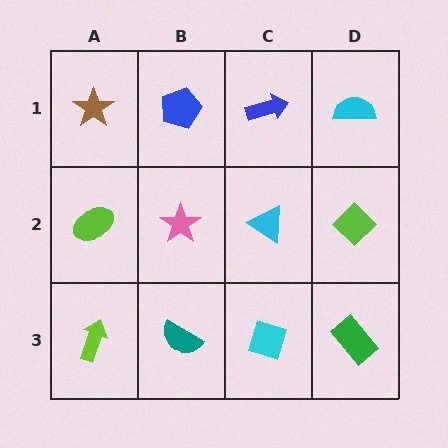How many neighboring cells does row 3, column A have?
2.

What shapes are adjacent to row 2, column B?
A blue pentagon (row 1, column B), a teal semicircle (row 3, column B), a lime ellipse (row 2, column A), a cyan triangle (row 2, column C).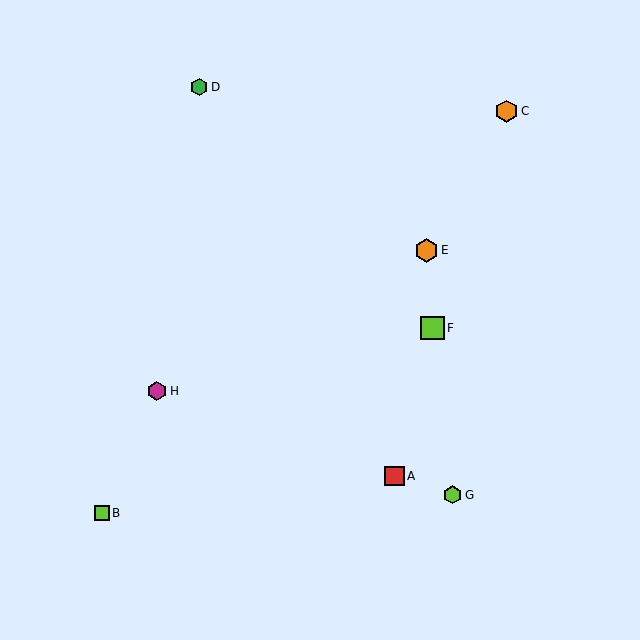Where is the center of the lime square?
The center of the lime square is at (433, 328).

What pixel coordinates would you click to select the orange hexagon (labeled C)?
Click at (506, 111) to select the orange hexagon C.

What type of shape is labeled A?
Shape A is a red square.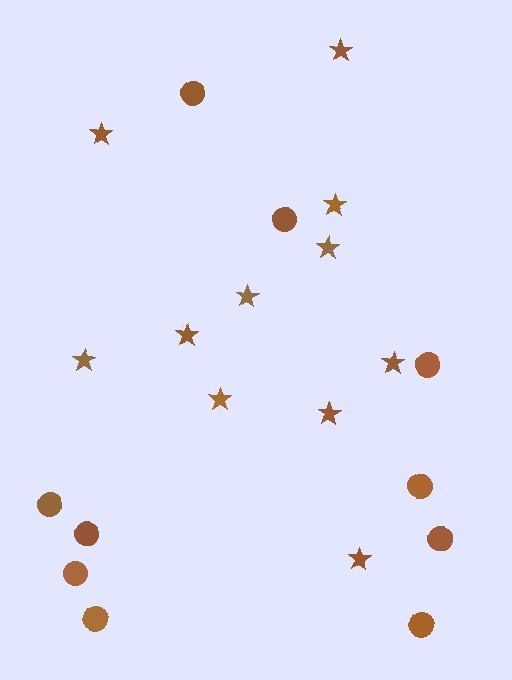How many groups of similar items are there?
There are 2 groups: one group of stars (11) and one group of circles (10).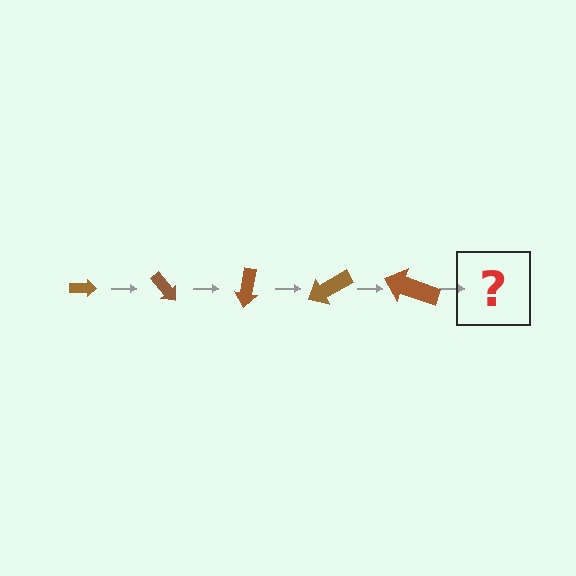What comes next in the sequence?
The next element should be an arrow, larger than the previous one and rotated 250 degrees from the start.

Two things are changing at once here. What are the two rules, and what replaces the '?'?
The two rules are that the arrow grows larger each step and it rotates 50 degrees each step. The '?' should be an arrow, larger than the previous one and rotated 250 degrees from the start.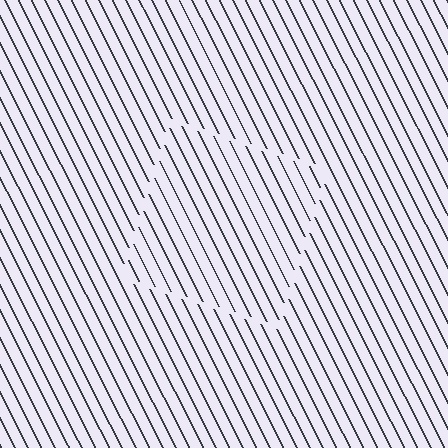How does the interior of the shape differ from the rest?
The interior of the shape contains the same grating, shifted by half a period — the contour is defined by the phase discontinuity where line-ends from the inner and outer gratings abut.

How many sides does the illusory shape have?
4 sides — the line-ends trace a square.